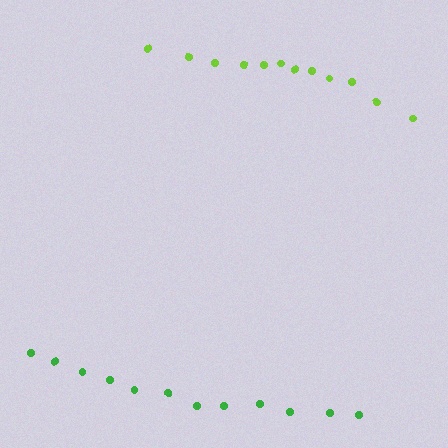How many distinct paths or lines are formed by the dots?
There are 2 distinct paths.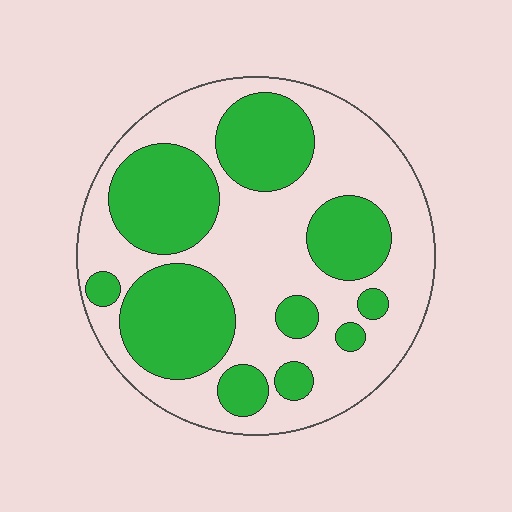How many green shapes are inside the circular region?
10.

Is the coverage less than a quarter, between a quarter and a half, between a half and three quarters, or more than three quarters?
Between a quarter and a half.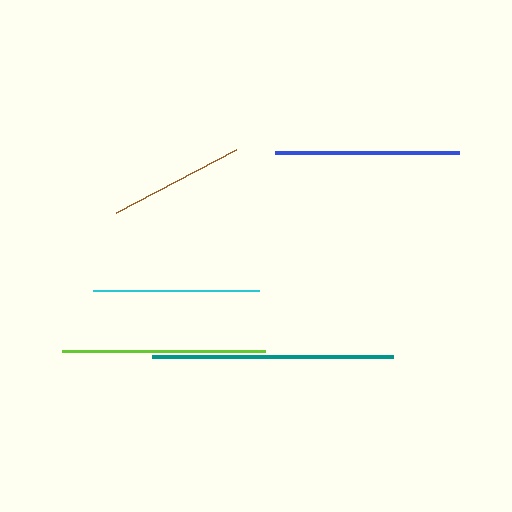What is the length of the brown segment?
The brown segment is approximately 136 pixels long.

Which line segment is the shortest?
The brown line is the shortest at approximately 136 pixels.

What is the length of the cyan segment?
The cyan segment is approximately 167 pixels long.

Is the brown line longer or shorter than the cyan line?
The cyan line is longer than the brown line.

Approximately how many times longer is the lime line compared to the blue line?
The lime line is approximately 1.1 times the length of the blue line.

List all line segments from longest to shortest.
From longest to shortest: teal, lime, blue, cyan, brown.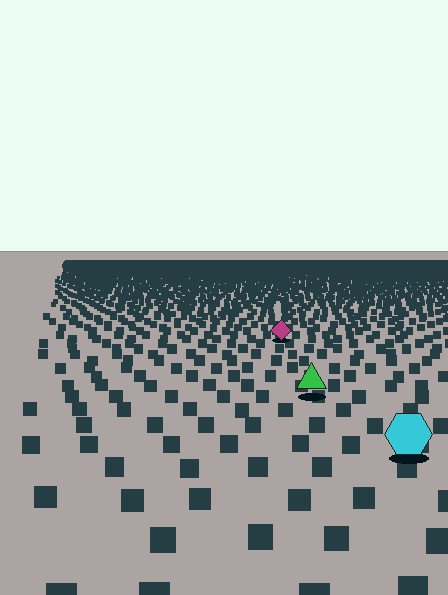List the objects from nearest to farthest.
From nearest to farthest: the cyan hexagon, the green triangle, the magenta diamond.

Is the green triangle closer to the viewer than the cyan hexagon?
No. The cyan hexagon is closer — you can tell from the texture gradient: the ground texture is coarser near it.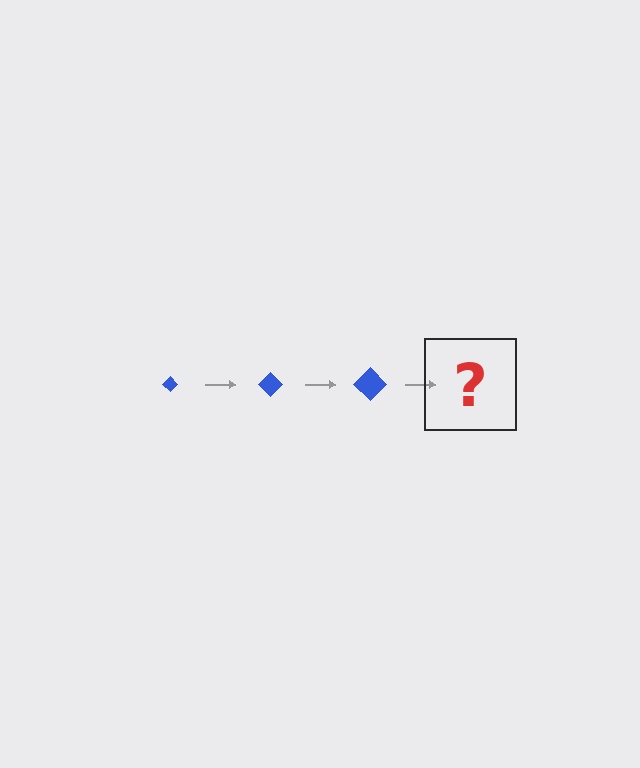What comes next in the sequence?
The next element should be a blue diamond, larger than the previous one.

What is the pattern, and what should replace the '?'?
The pattern is that the diamond gets progressively larger each step. The '?' should be a blue diamond, larger than the previous one.